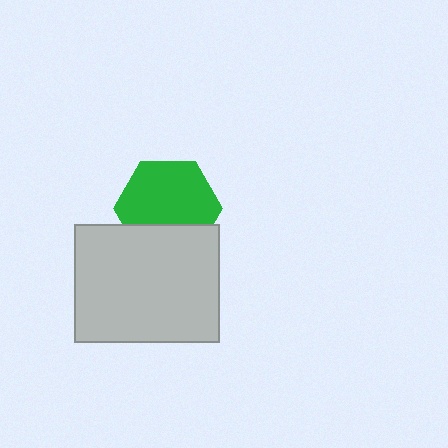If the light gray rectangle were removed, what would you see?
You would see the complete green hexagon.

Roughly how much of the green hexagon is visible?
Most of it is visible (roughly 70%).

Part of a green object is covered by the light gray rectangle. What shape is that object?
It is a hexagon.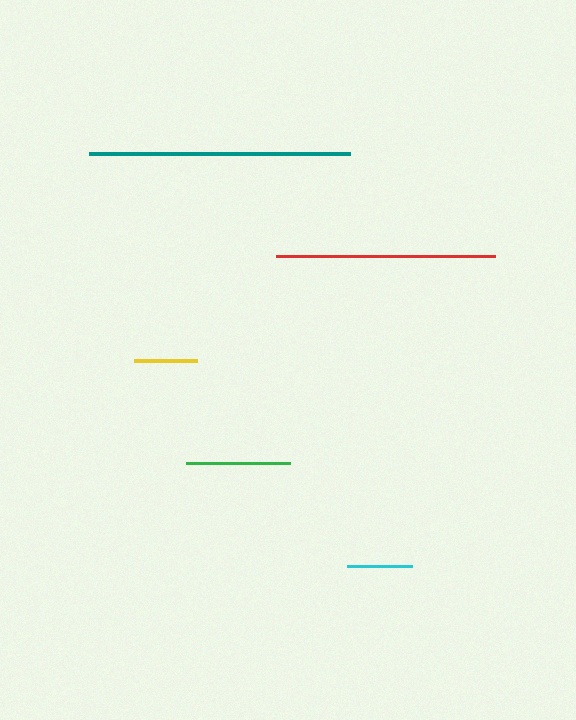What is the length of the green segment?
The green segment is approximately 104 pixels long.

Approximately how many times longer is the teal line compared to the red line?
The teal line is approximately 1.2 times the length of the red line.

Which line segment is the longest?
The teal line is the longest at approximately 261 pixels.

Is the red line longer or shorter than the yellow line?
The red line is longer than the yellow line.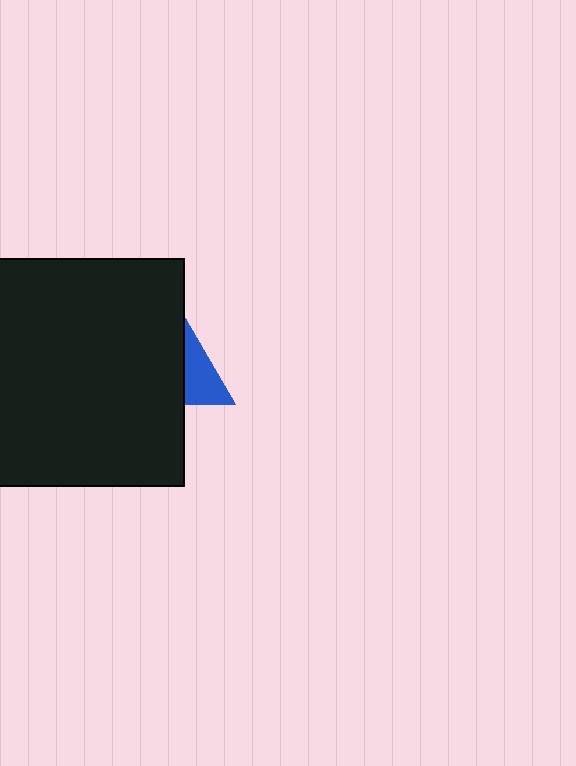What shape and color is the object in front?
The object in front is a black rectangle.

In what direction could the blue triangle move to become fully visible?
The blue triangle could move right. That would shift it out from behind the black rectangle entirely.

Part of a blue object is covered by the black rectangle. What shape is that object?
It is a triangle.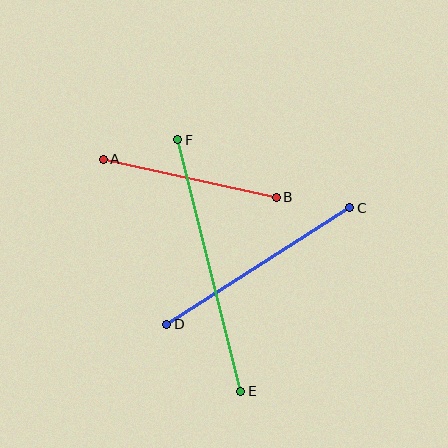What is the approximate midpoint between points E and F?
The midpoint is at approximately (209, 266) pixels.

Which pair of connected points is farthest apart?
Points E and F are farthest apart.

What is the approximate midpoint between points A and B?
The midpoint is at approximately (190, 178) pixels.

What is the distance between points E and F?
The distance is approximately 259 pixels.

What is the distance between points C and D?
The distance is approximately 217 pixels.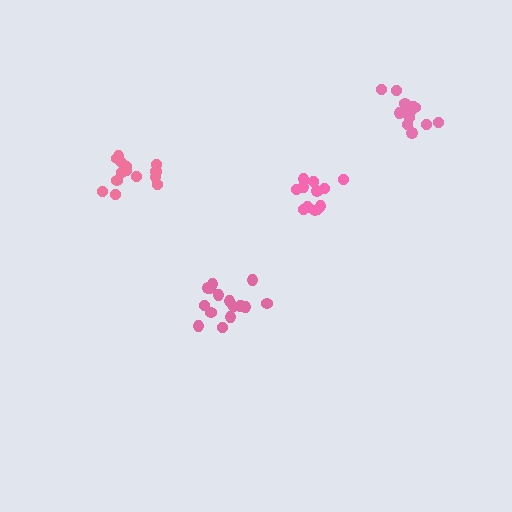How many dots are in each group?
Group 1: 15 dots, Group 2: 14 dots, Group 3: 13 dots, Group 4: 15 dots (57 total).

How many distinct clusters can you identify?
There are 4 distinct clusters.